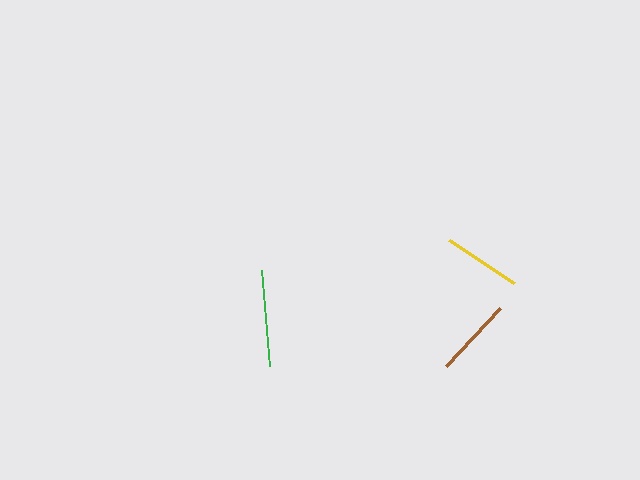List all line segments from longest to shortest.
From longest to shortest: green, brown, yellow.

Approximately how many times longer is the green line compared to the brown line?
The green line is approximately 1.2 times the length of the brown line.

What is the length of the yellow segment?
The yellow segment is approximately 78 pixels long.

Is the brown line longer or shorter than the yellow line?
The brown line is longer than the yellow line.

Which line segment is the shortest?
The yellow line is the shortest at approximately 78 pixels.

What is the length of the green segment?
The green segment is approximately 97 pixels long.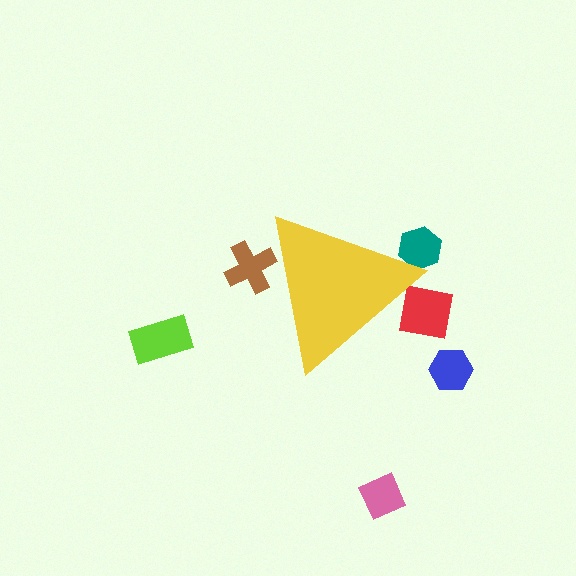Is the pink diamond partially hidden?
No, the pink diamond is fully visible.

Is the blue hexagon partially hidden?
No, the blue hexagon is fully visible.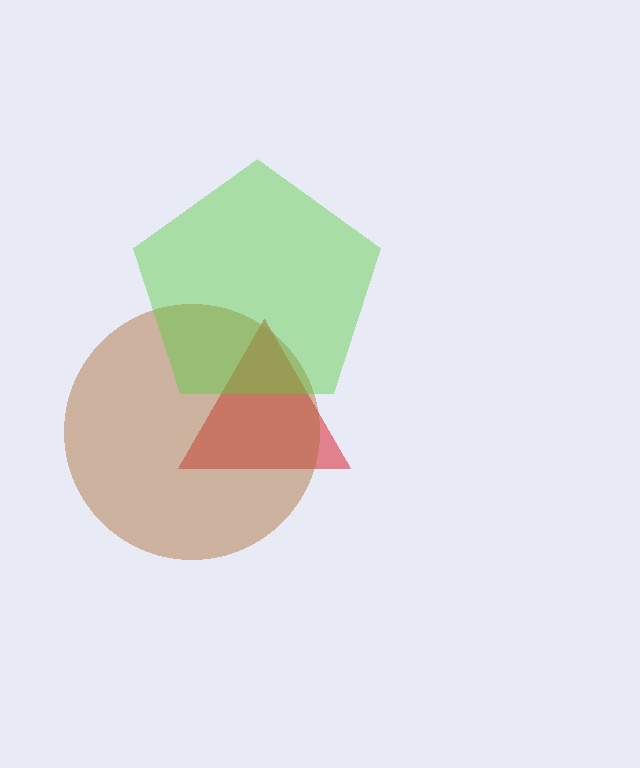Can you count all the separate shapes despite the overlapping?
Yes, there are 3 separate shapes.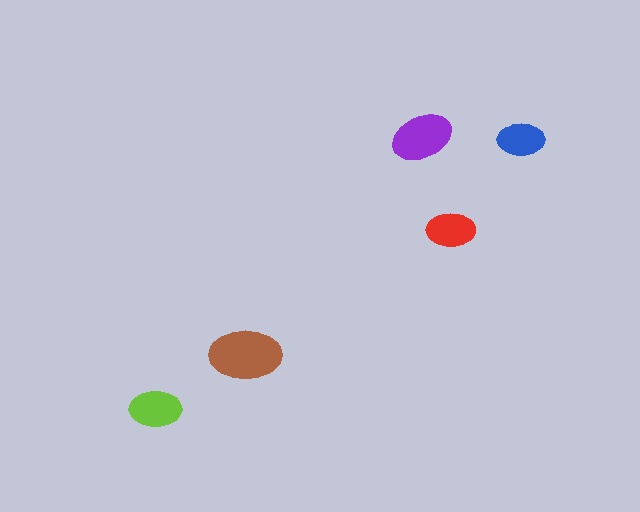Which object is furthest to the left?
The lime ellipse is leftmost.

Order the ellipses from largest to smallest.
the brown one, the purple one, the lime one, the red one, the blue one.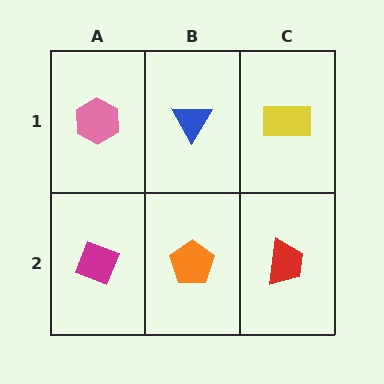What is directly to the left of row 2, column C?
An orange pentagon.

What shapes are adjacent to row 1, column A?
A magenta diamond (row 2, column A), a blue triangle (row 1, column B).